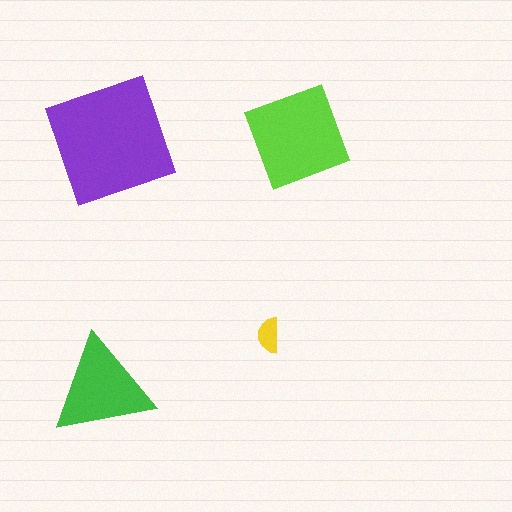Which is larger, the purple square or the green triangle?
The purple square.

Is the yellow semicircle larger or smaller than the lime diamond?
Smaller.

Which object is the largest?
The purple square.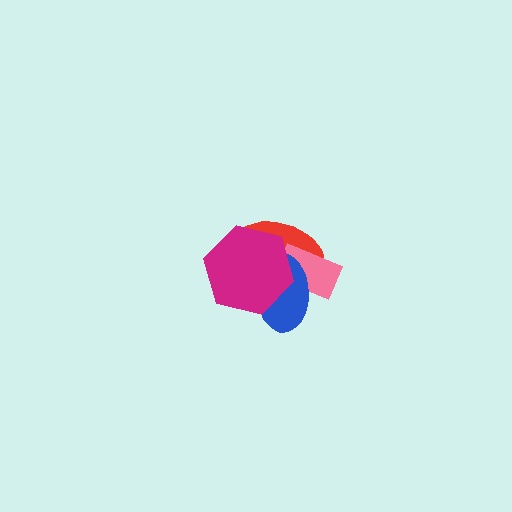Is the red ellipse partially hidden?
Yes, it is partially covered by another shape.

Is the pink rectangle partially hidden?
Yes, it is partially covered by another shape.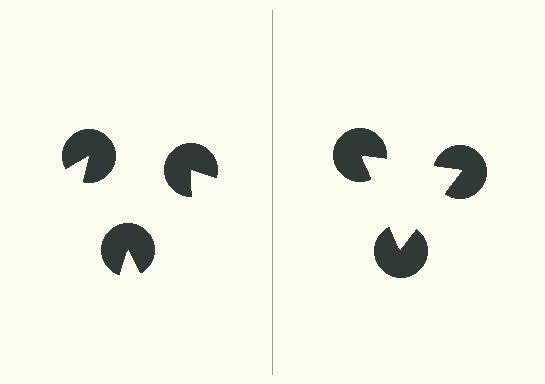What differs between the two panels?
The pac-man discs are positioned identically on both sides; only the wedge orientations differ. On the right they align to a triangle; on the left they are misaligned.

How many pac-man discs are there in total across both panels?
6 — 3 on each side.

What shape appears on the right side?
An illusory triangle.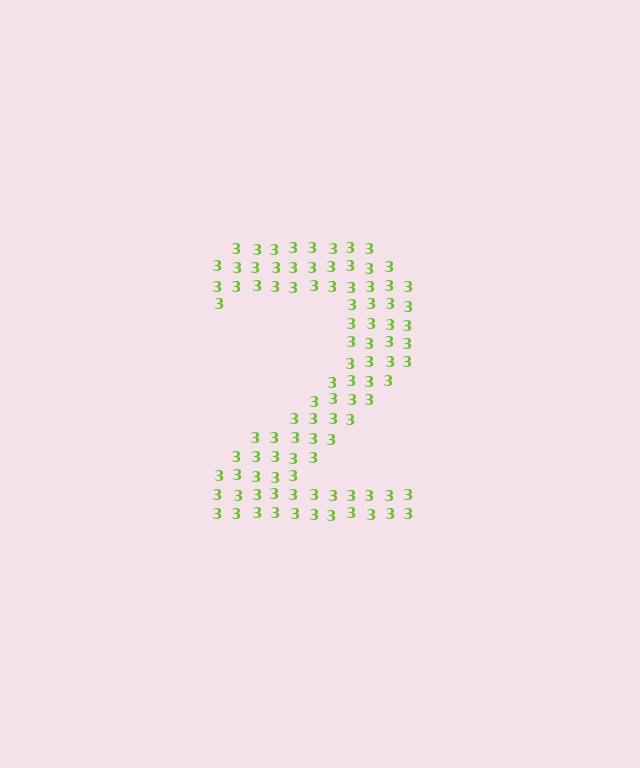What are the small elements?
The small elements are digit 3's.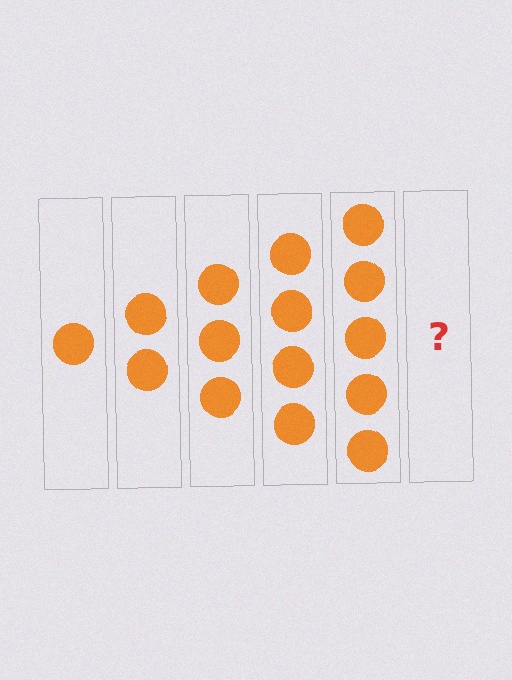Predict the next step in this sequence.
The next step is 6 circles.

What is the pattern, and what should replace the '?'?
The pattern is that each step adds one more circle. The '?' should be 6 circles.